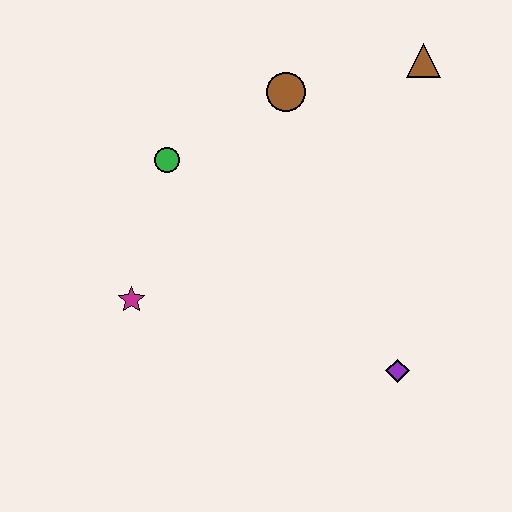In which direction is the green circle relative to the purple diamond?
The green circle is to the left of the purple diamond.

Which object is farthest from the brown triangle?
The magenta star is farthest from the brown triangle.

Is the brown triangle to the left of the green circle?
No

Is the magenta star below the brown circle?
Yes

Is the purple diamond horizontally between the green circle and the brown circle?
No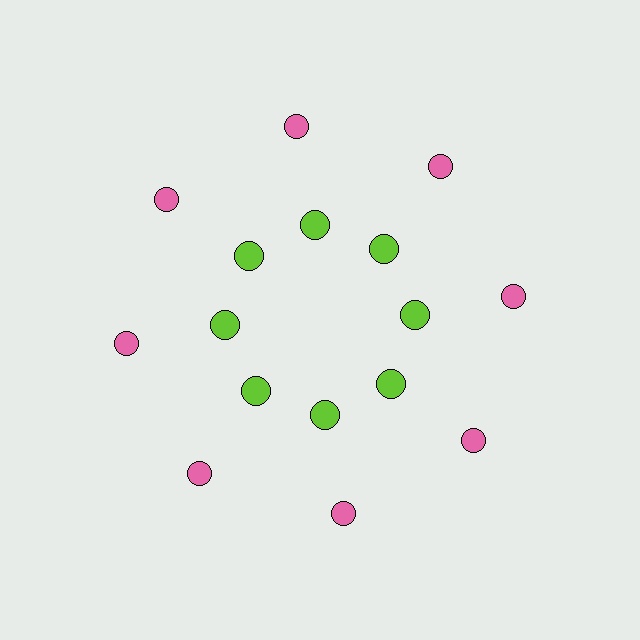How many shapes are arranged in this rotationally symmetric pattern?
There are 16 shapes, arranged in 8 groups of 2.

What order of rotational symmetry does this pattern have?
This pattern has 8-fold rotational symmetry.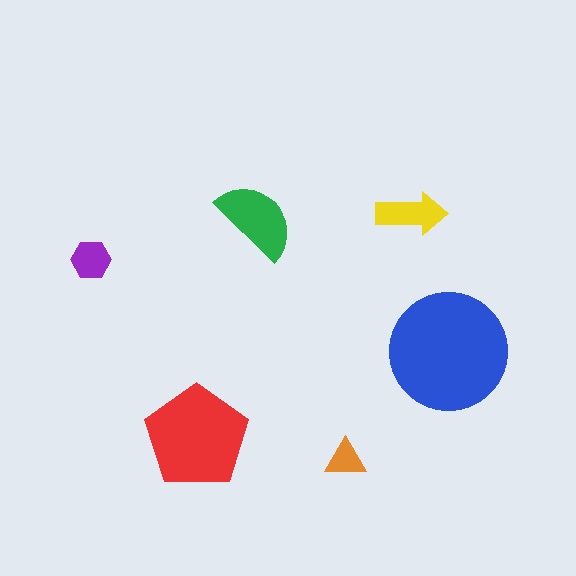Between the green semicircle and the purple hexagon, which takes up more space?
The green semicircle.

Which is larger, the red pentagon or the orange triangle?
The red pentagon.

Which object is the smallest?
The orange triangle.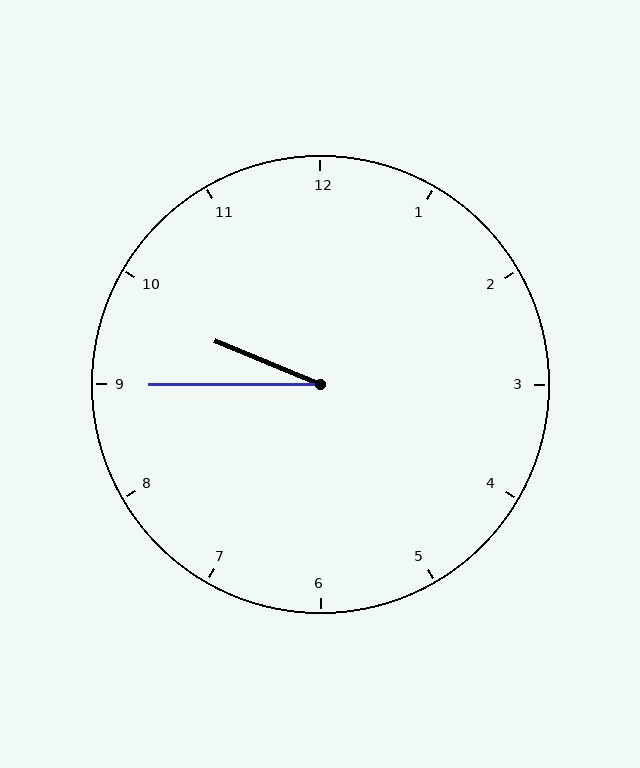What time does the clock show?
9:45.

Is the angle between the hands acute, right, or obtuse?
It is acute.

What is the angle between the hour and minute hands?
Approximately 22 degrees.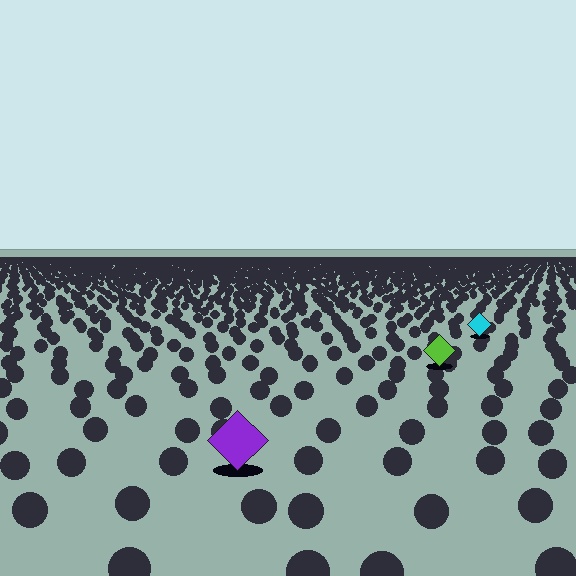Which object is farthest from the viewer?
The cyan diamond is farthest from the viewer. It appears smaller and the ground texture around it is denser.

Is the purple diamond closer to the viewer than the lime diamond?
Yes. The purple diamond is closer — you can tell from the texture gradient: the ground texture is coarser near it.